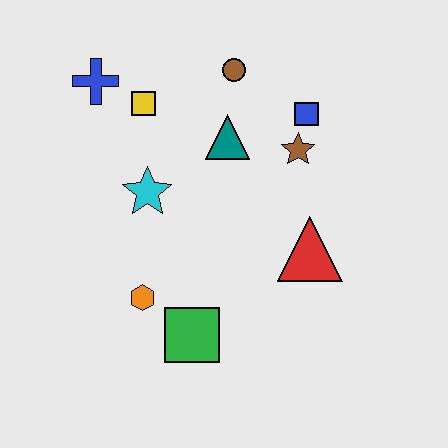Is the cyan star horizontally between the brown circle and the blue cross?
Yes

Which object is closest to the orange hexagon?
The green square is closest to the orange hexagon.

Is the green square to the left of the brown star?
Yes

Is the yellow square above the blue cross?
No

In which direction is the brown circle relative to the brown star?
The brown circle is above the brown star.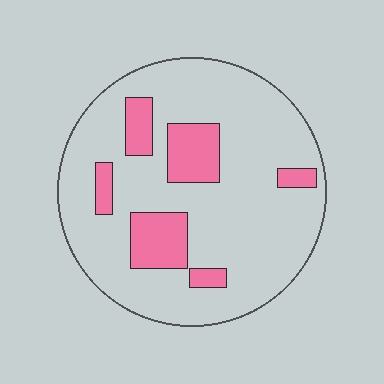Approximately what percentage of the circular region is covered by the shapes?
Approximately 20%.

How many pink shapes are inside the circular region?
6.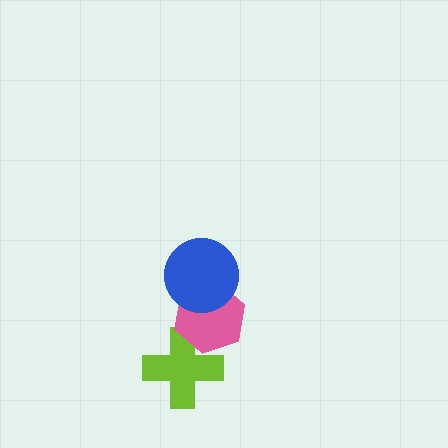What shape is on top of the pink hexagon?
The blue circle is on top of the pink hexagon.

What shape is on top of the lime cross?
The pink hexagon is on top of the lime cross.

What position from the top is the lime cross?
The lime cross is 3rd from the top.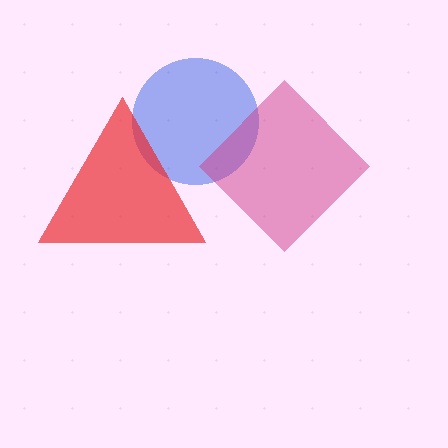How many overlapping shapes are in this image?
There are 3 overlapping shapes in the image.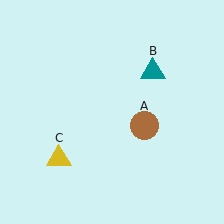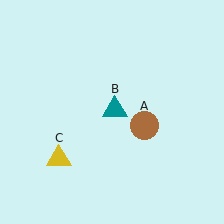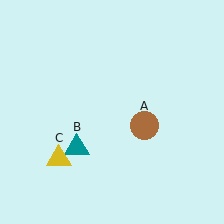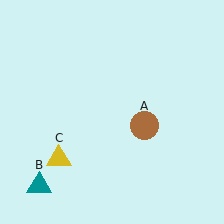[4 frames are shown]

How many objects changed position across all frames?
1 object changed position: teal triangle (object B).